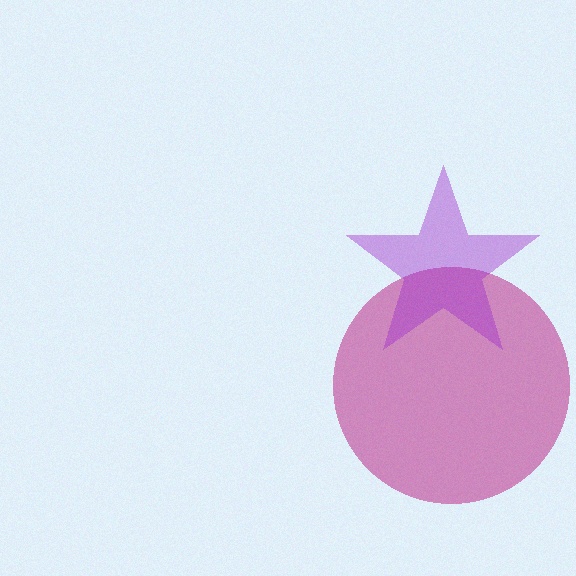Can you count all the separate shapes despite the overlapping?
Yes, there are 2 separate shapes.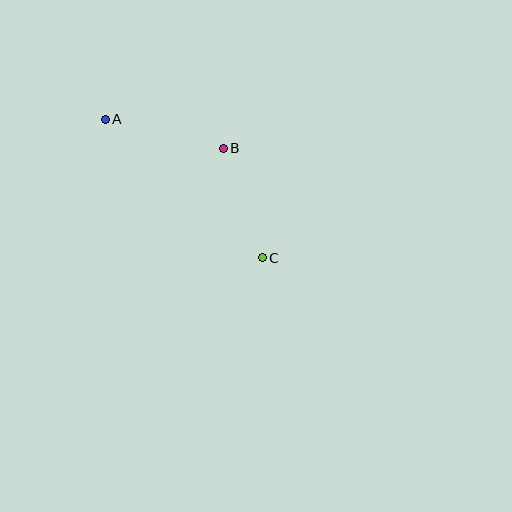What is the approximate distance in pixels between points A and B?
The distance between A and B is approximately 122 pixels.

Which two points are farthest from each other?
Points A and C are farthest from each other.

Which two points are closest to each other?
Points B and C are closest to each other.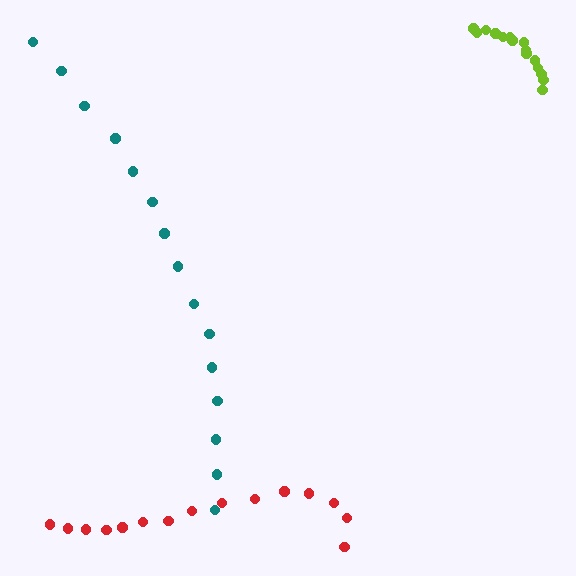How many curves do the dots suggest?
There are 3 distinct paths.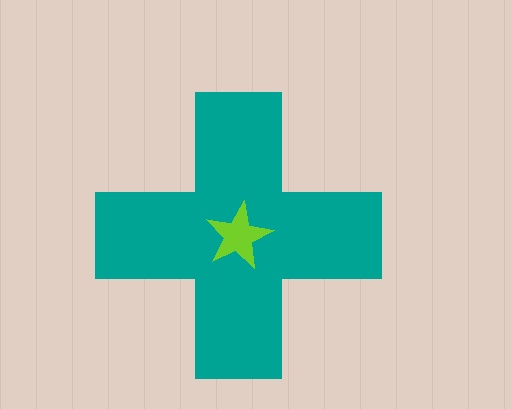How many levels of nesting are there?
2.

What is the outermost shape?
The teal cross.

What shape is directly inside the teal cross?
The lime star.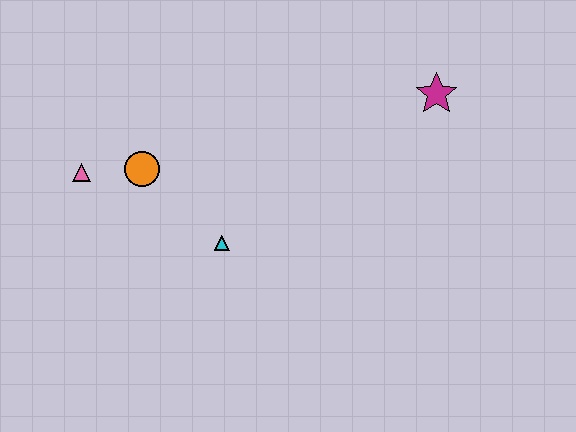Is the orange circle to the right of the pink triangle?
Yes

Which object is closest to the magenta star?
The cyan triangle is closest to the magenta star.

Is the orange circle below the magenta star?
Yes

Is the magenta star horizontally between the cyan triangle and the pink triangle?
No